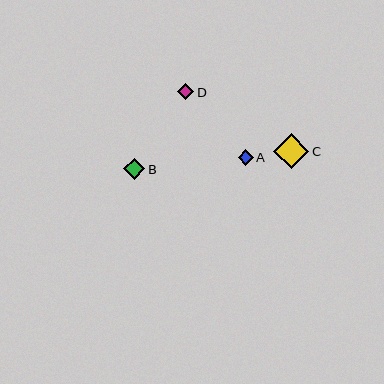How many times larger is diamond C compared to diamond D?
Diamond C is approximately 2.2 times the size of diamond D.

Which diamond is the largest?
Diamond C is the largest with a size of approximately 35 pixels.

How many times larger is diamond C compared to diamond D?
Diamond C is approximately 2.2 times the size of diamond D.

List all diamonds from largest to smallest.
From largest to smallest: C, B, D, A.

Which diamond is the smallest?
Diamond A is the smallest with a size of approximately 15 pixels.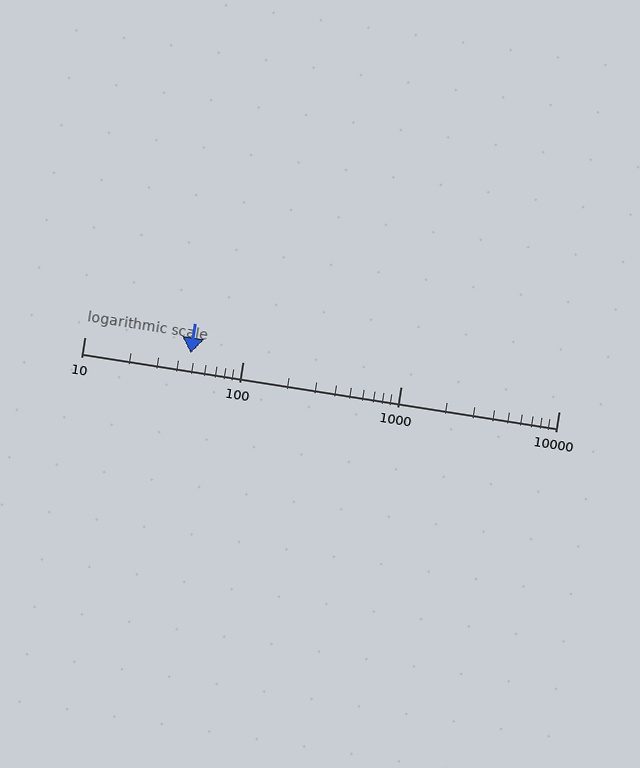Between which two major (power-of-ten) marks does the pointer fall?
The pointer is between 10 and 100.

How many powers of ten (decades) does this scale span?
The scale spans 3 decades, from 10 to 10000.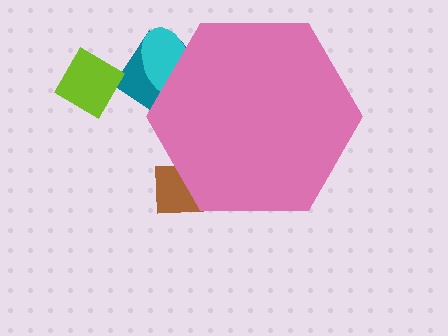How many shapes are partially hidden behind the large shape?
4 shapes are partially hidden.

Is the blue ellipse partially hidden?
Yes, the blue ellipse is partially hidden behind the pink hexagon.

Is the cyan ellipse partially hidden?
Yes, the cyan ellipse is partially hidden behind the pink hexagon.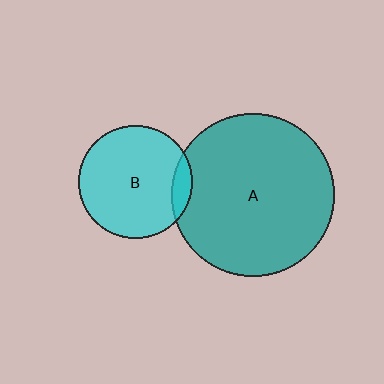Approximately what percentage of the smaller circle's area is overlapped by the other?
Approximately 10%.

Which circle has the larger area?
Circle A (teal).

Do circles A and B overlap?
Yes.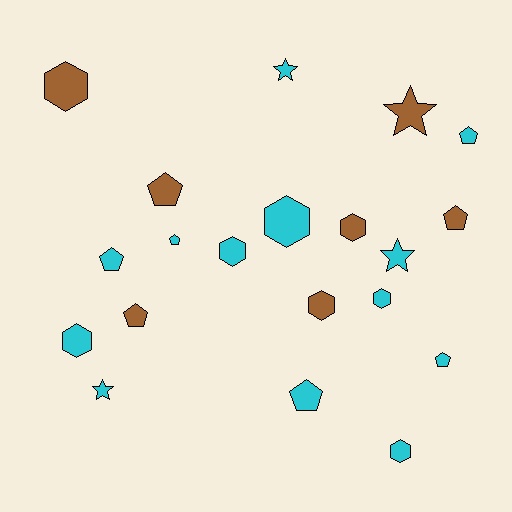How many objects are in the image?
There are 20 objects.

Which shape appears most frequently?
Pentagon, with 8 objects.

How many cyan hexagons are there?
There are 5 cyan hexagons.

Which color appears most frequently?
Cyan, with 13 objects.